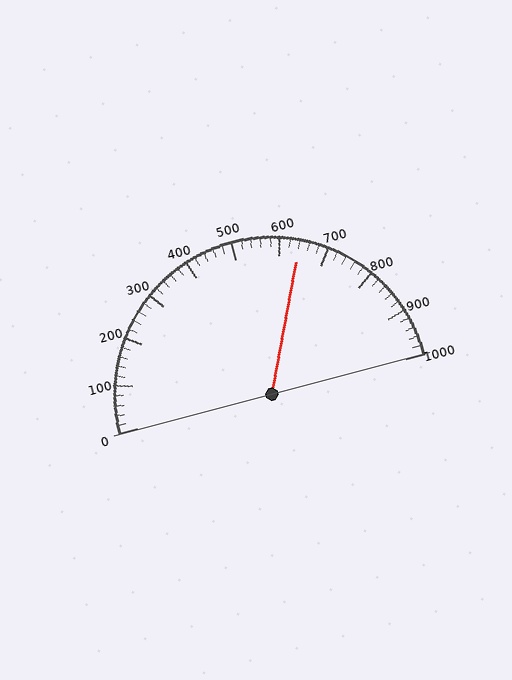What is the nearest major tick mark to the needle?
The nearest major tick mark is 600.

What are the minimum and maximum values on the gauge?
The gauge ranges from 0 to 1000.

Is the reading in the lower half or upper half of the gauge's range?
The reading is in the upper half of the range (0 to 1000).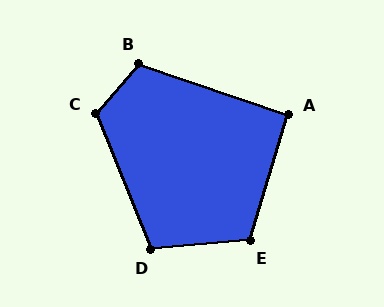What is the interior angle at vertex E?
Approximately 112 degrees (obtuse).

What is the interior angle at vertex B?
Approximately 112 degrees (obtuse).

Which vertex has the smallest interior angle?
A, at approximately 92 degrees.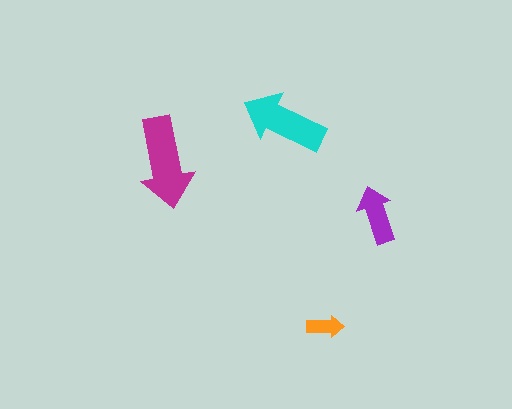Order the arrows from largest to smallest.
the magenta one, the cyan one, the purple one, the orange one.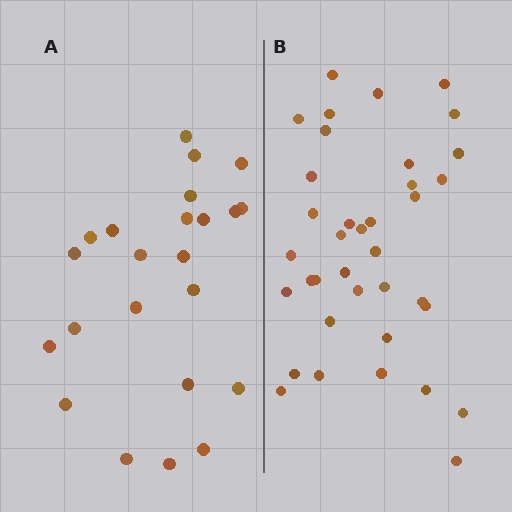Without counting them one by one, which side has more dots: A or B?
Region B (the right region) has more dots.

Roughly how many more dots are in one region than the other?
Region B has approximately 15 more dots than region A.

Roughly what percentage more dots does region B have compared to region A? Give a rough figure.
About 60% more.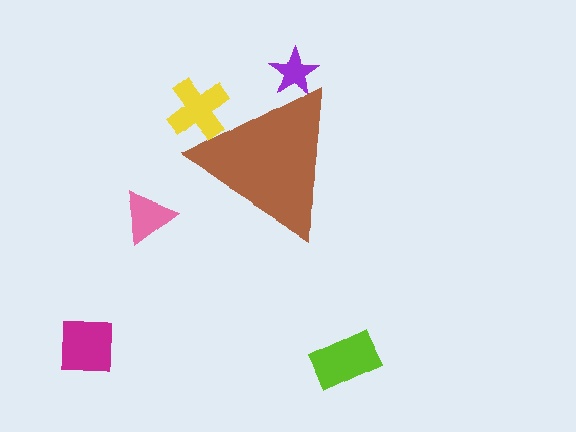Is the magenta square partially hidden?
No, the magenta square is fully visible.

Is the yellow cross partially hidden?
Yes, the yellow cross is partially hidden behind the brown triangle.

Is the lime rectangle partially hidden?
No, the lime rectangle is fully visible.